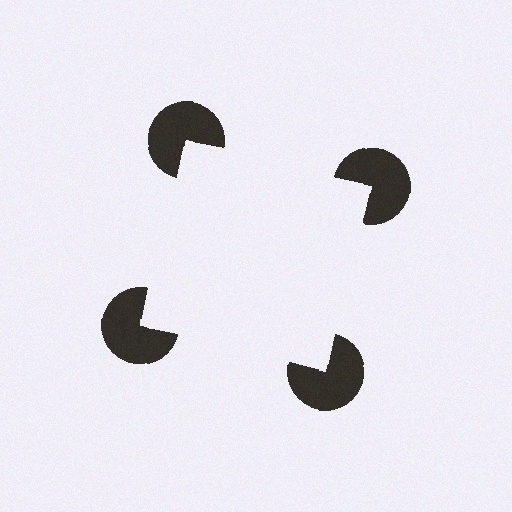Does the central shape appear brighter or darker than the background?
It typically appears slightly brighter than the background, even though no actual brightness change is drawn.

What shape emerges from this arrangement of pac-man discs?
An illusory square — its edges are inferred from the aligned wedge cuts in the pac-man discs, not physically drawn.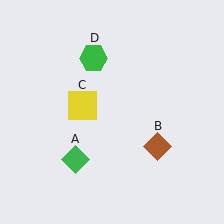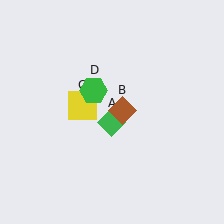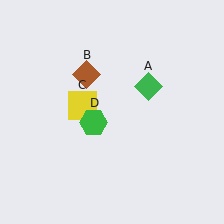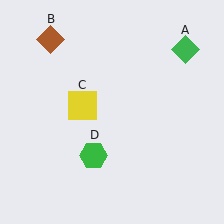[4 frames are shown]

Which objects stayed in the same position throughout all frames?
Yellow square (object C) remained stationary.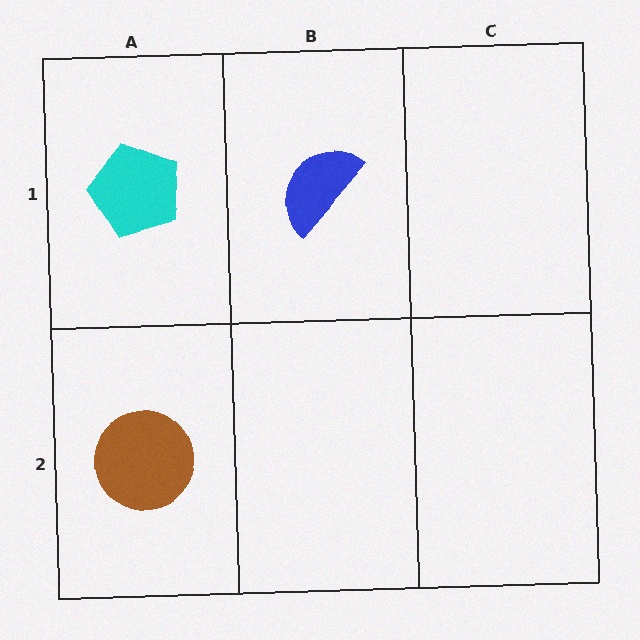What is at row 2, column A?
A brown circle.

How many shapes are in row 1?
2 shapes.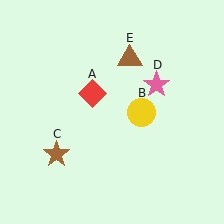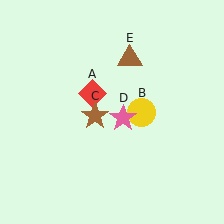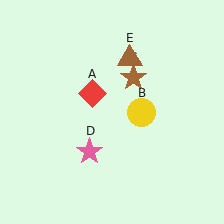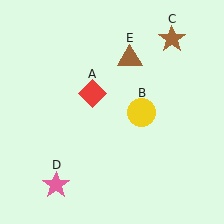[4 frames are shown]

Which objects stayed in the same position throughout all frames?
Red diamond (object A) and yellow circle (object B) and brown triangle (object E) remained stationary.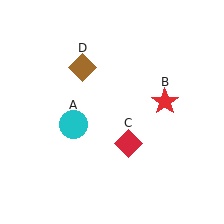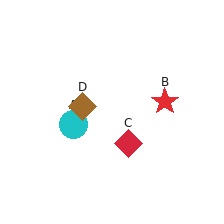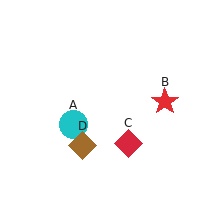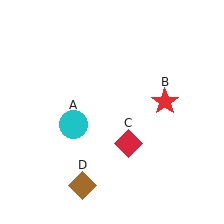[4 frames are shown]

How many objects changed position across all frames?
1 object changed position: brown diamond (object D).